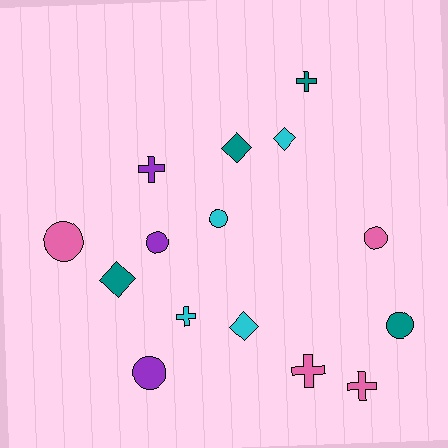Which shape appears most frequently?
Circle, with 6 objects.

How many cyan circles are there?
There is 1 cyan circle.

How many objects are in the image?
There are 15 objects.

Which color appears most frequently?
Teal, with 4 objects.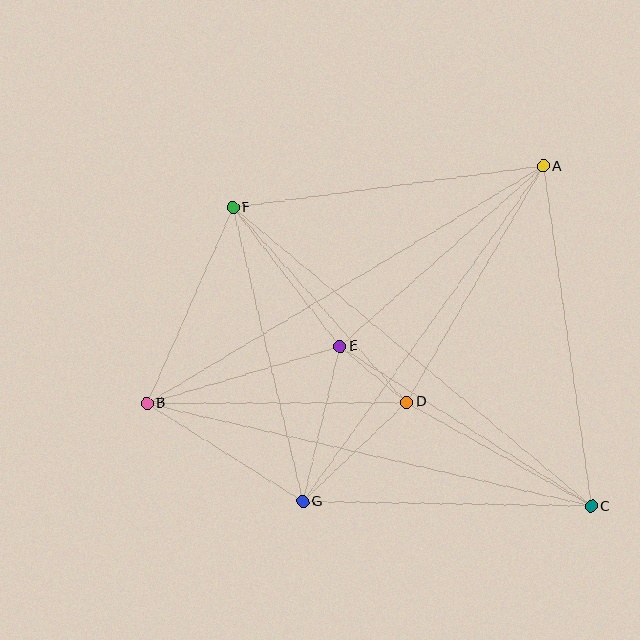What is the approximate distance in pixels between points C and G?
The distance between C and G is approximately 289 pixels.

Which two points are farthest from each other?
Points C and F are farthest from each other.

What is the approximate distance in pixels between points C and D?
The distance between C and D is approximately 212 pixels.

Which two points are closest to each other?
Points D and E are closest to each other.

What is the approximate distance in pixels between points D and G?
The distance between D and G is approximately 144 pixels.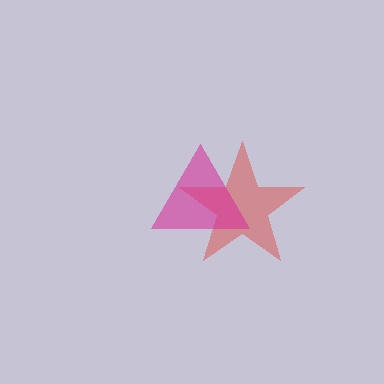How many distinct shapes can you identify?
There are 2 distinct shapes: a red star, a magenta triangle.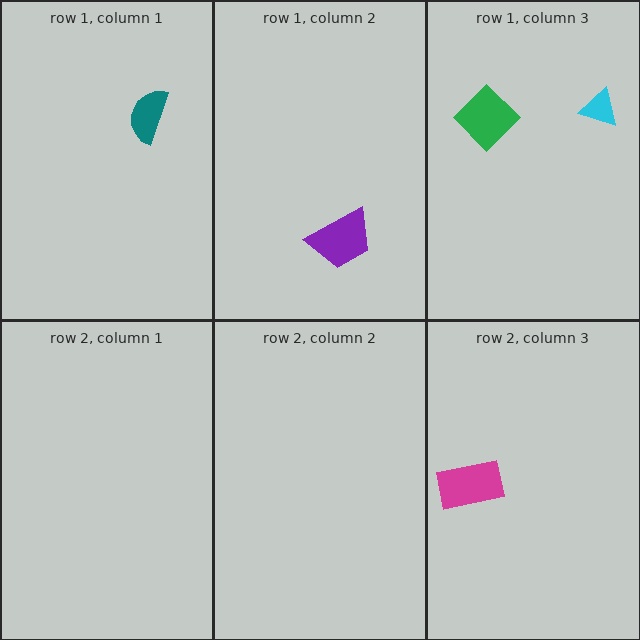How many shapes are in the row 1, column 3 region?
2.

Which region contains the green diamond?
The row 1, column 3 region.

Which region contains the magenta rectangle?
The row 2, column 3 region.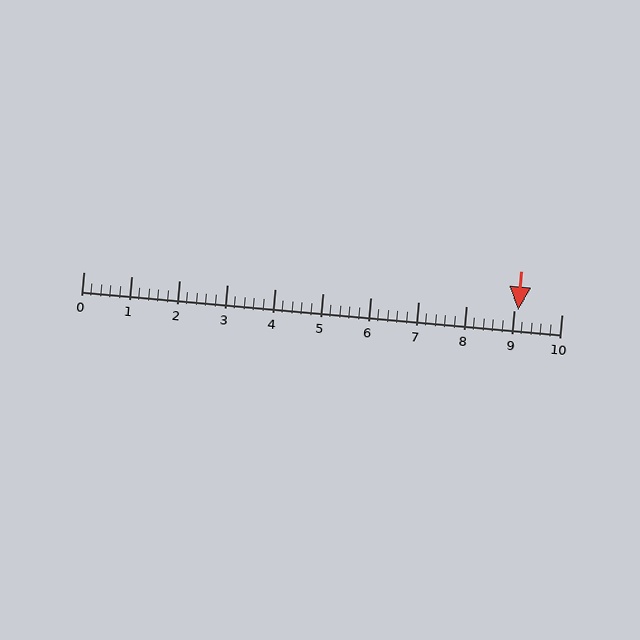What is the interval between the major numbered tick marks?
The major tick marks are spaced 1 units apart.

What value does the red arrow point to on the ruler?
The red arrow points to approximately 9.1.